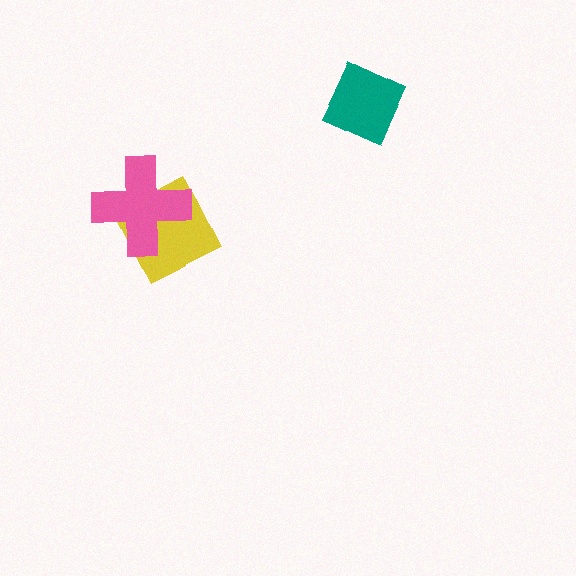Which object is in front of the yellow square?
The pink cross is in front of the yellow square.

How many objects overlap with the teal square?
0 objects overlap with the teal square.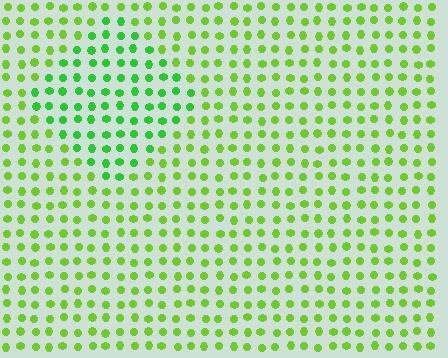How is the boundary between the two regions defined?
The boundary is defined purely by a slight shift in hue (about 29 degrees). Spacing, size, and orientation are identical on both sides.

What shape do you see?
I see a diamond.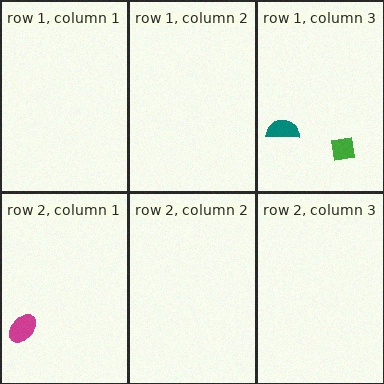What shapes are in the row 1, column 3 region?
The teal semicircle, the green square.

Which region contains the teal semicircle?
The row 1, column 3 region.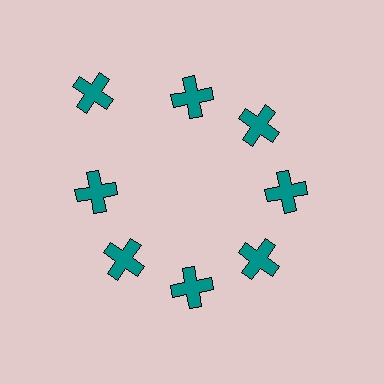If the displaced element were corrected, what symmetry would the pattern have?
It would have 8-fold rotational symmetry — the pattern would map onto itself every 45 degrees.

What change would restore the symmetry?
The symmetry would be restored by moving it inward, back onto the ring so that all 8 crosses sit at equal angles and equal distance from the center.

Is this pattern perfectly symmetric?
No. The 8 teal crosses are arranged in a ring, but one element near the 10 o'clock position is pushed outward from the center, breaking the 8-fold rotational symmetry.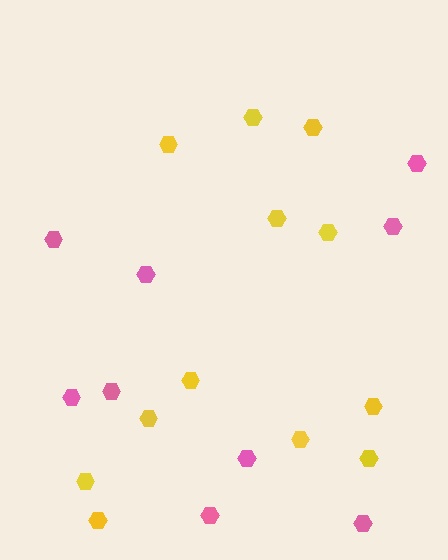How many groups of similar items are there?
There are 2 groups: one group of yellow hexagons (12) and one group of pink hexagons (9).